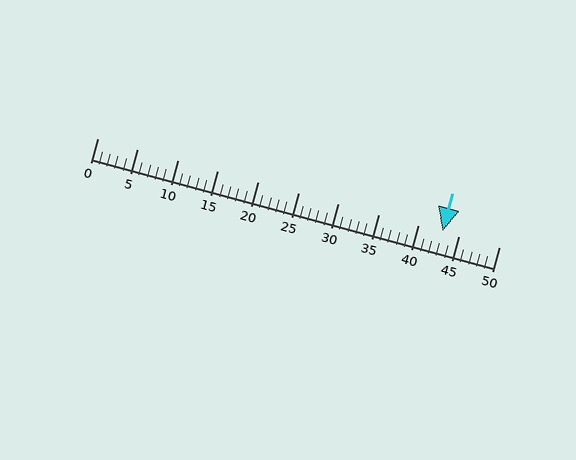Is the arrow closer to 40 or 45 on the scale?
The arrow is closer to 45.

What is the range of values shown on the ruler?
The ruler shows values from 0 to 50.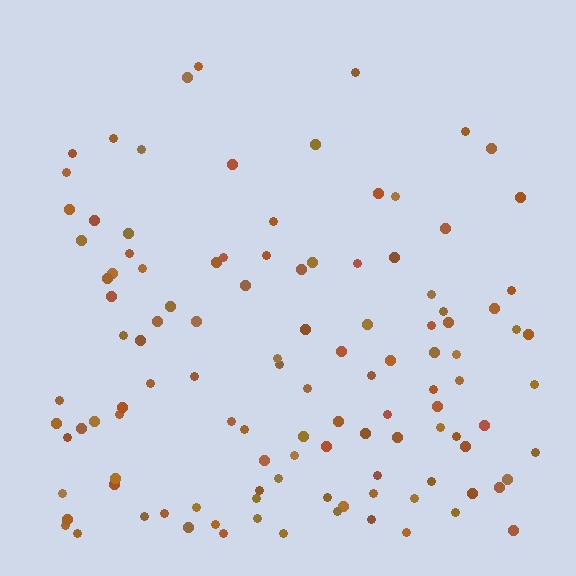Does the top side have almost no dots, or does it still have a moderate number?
Still a moderate number, just noticeably fewer than the bottom.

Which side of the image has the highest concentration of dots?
The bottom.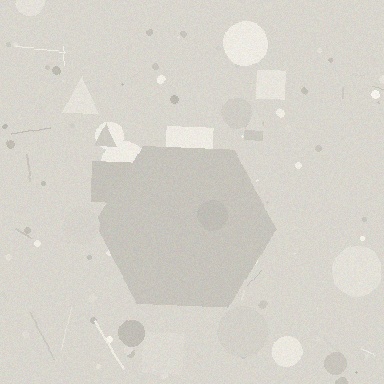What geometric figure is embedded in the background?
A hexagon is embedded in the background.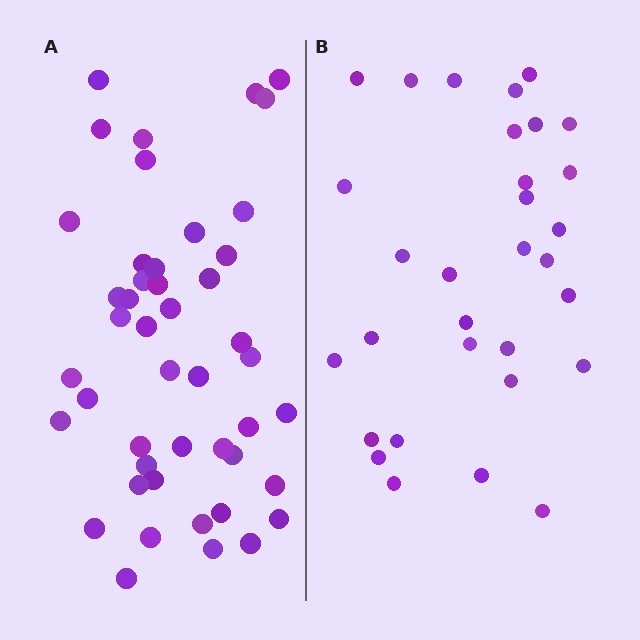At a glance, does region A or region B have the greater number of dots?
Region A (the left region) has more dots.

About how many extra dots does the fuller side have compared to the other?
Region A has approximately 15 more dots than region B.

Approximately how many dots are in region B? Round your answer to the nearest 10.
About 30 dots. (The exact count is 31, which rounds to 30.)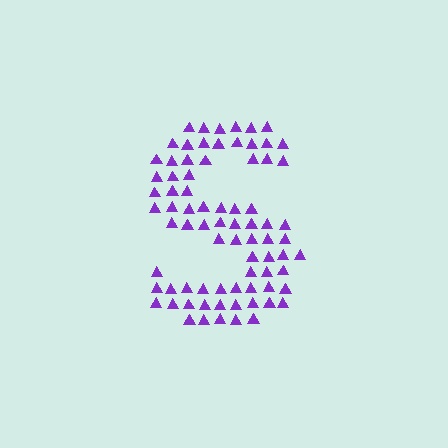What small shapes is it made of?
It is made of small triangles.